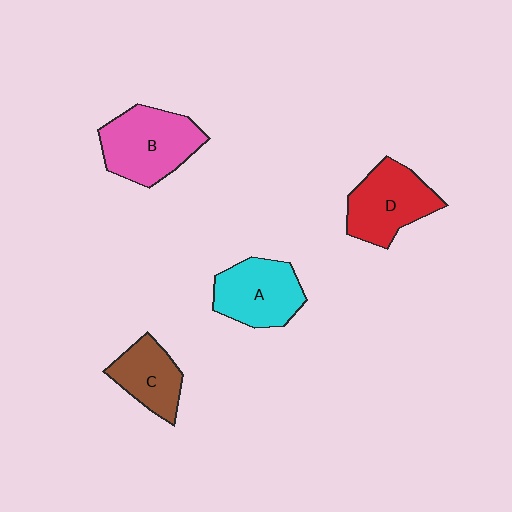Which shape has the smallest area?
Shape C (brown).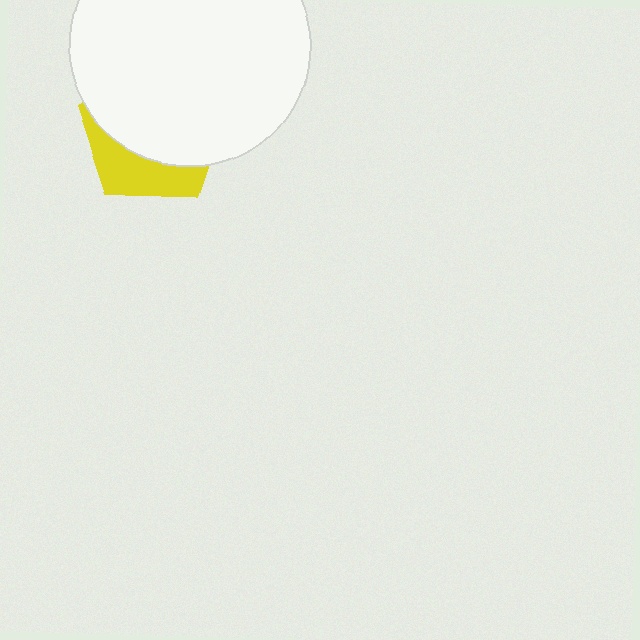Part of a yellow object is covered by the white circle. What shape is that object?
It is a pentagon.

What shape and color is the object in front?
The object in front is a white circle.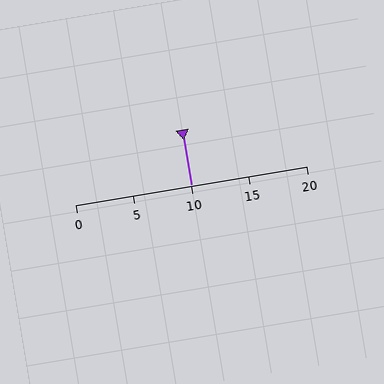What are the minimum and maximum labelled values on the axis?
The axis runs from 0 to 20.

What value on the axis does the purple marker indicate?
The marker indicates approximately 10.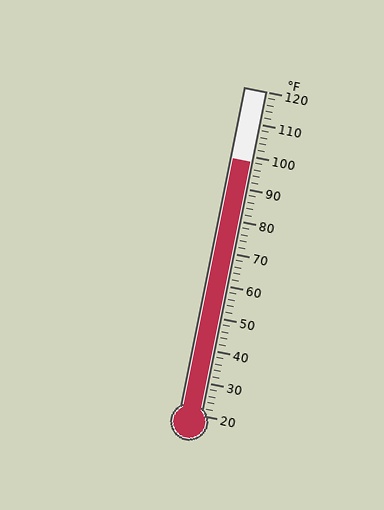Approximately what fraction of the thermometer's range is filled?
The thermometer is filled to approximately 80% of its range.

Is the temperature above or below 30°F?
The temperature is above 30°F.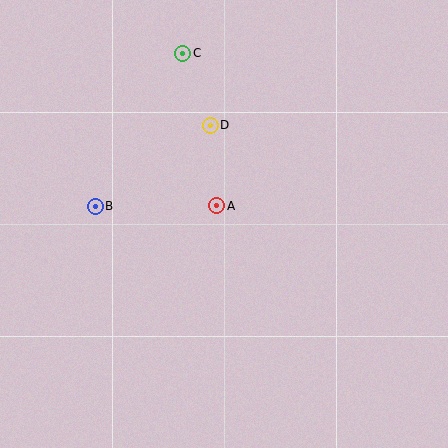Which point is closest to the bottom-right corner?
Point A is closest to the bottom-right corner.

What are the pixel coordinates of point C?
Point C is at (183, 53).